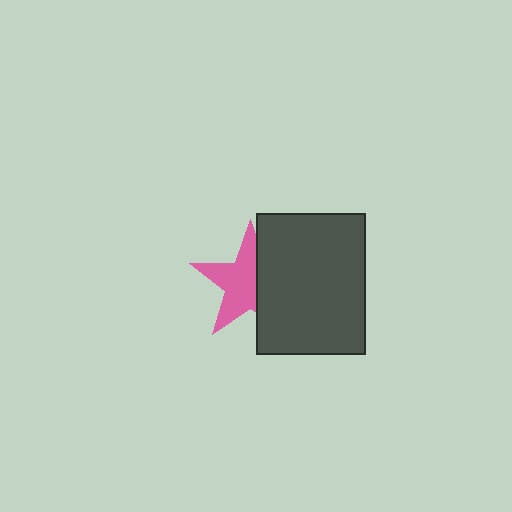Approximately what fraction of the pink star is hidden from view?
Roughly 40% of the pink star is hidden behind the dark gray rectangle.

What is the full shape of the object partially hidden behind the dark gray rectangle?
The partially hidden object is a pink star.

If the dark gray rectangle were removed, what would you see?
You would see the complete pink star.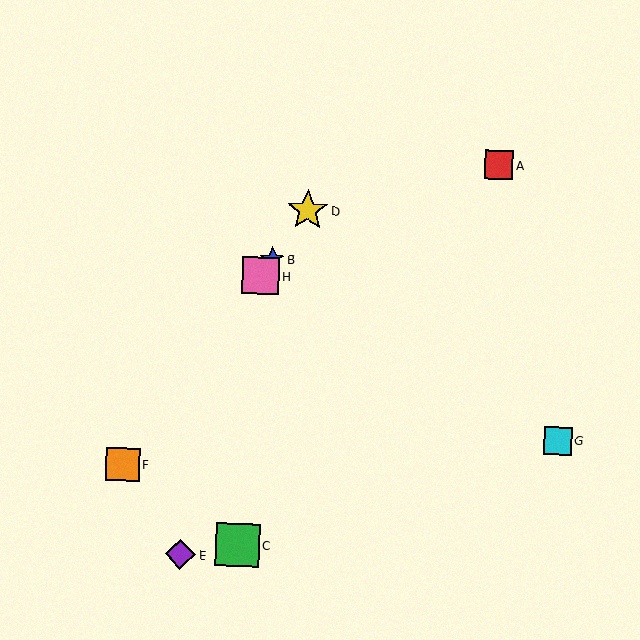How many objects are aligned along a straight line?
4 objects (B, D, F, H) are aligned along a straight line.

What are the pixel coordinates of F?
Object F is at (123, 464).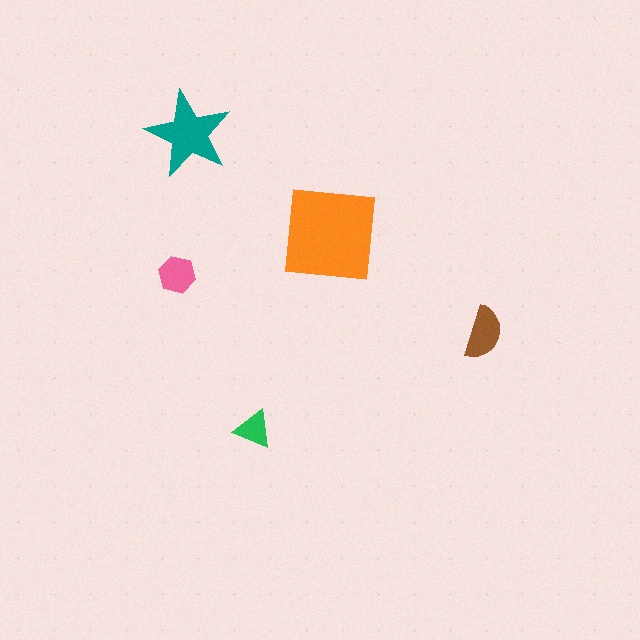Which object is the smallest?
The green triangle.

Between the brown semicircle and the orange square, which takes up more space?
The orange square.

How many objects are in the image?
There are 5 objects in the image.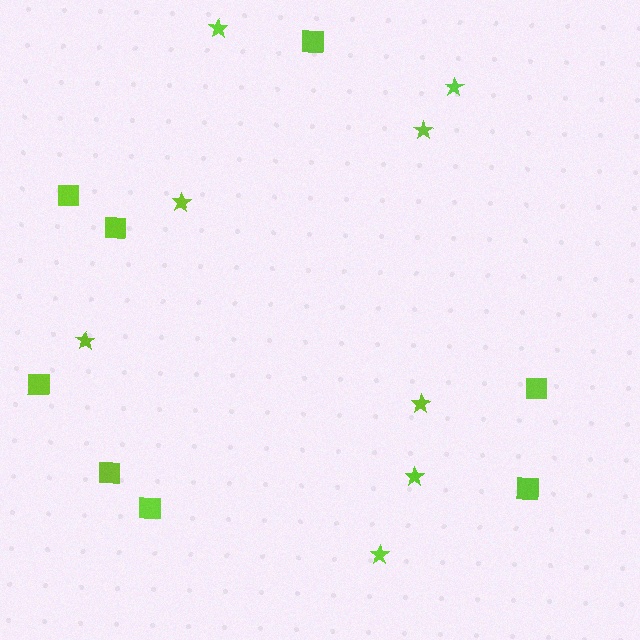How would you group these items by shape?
There are 2 groups: one group of squares (8) and one group of stars (8).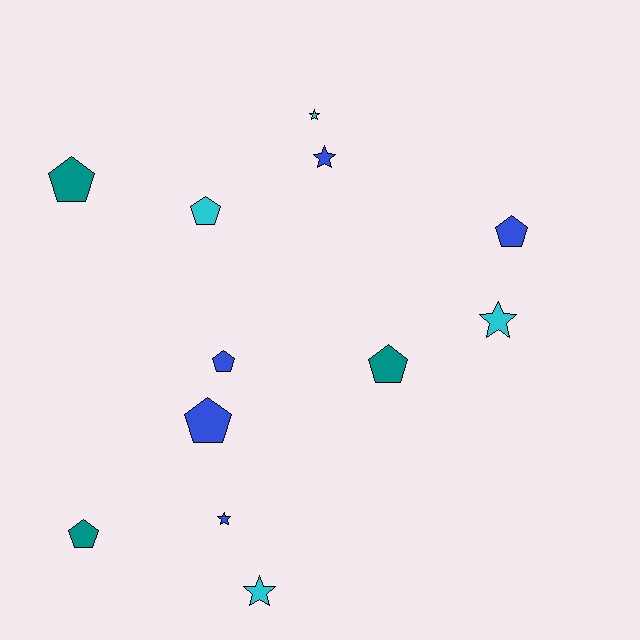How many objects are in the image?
There are 12 objects.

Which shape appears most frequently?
Pentagon, with 7 objects.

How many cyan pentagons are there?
There is 1 cyan pentagon.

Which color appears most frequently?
Blue, with 5 objects.